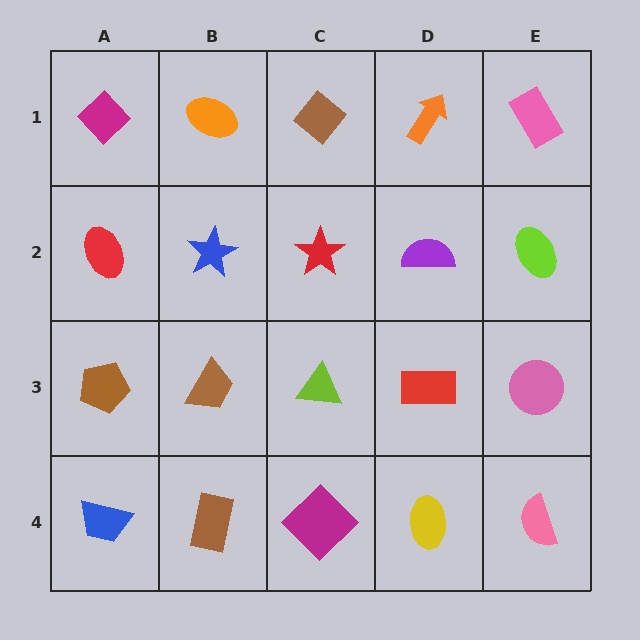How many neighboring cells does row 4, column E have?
2.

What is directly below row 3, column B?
A brown rectangle.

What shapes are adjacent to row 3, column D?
A purple semicircle (row 2, column D), a yellow ellipse (row 4, column D), a lime triangle (row 3, column C), a pink circle (row 3, column E).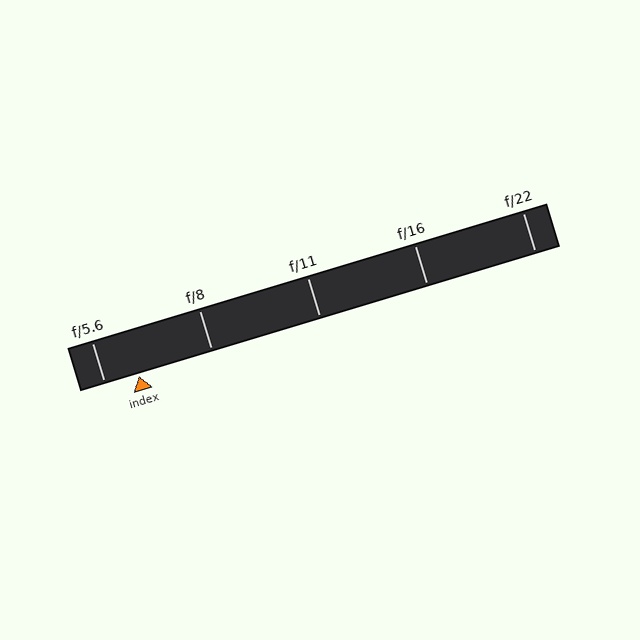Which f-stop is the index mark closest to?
The index mark is closest to f/5.6.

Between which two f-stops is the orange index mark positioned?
The index mark is between f/5.6 and f/8.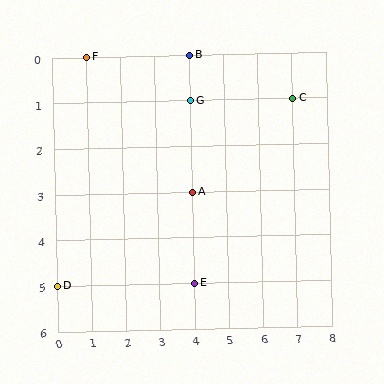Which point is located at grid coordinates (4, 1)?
Point G is at (4, 1).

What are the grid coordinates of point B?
Point B is at grid coordinates (4, 0).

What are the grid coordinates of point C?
Point C is at grid coordinates (7, 1).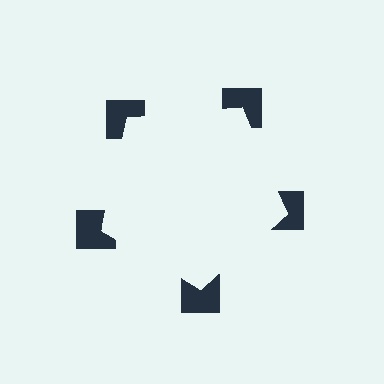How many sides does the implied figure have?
5 sides.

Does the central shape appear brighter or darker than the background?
It typically appears slightly brighter than the background, even though no actual brightness change is drawn.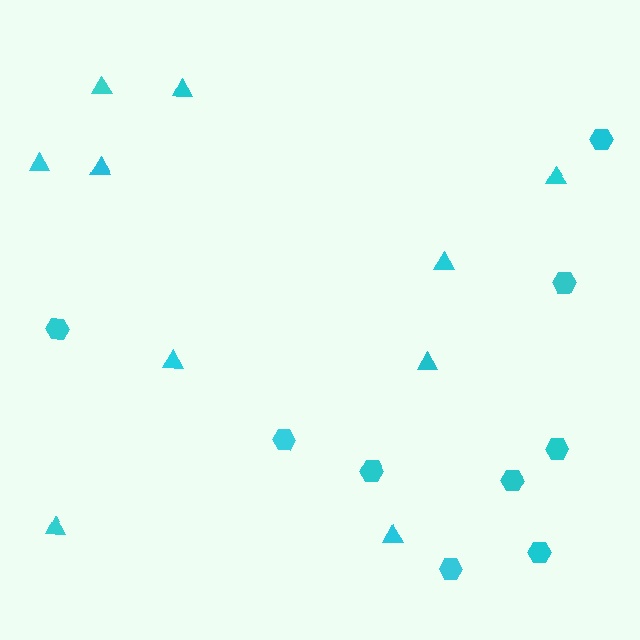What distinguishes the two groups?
There are 2 groups: one group of triangles (10) and one group of hexagons (9).